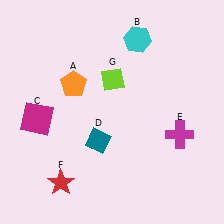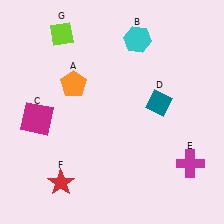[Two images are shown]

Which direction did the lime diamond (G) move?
The lime diamond (G) moved left.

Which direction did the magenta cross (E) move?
The magenta cross (E) moved down.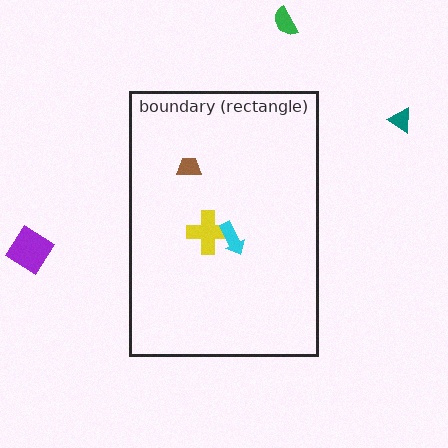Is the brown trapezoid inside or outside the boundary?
Inside.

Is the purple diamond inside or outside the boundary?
Outside.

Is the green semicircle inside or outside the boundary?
Outside.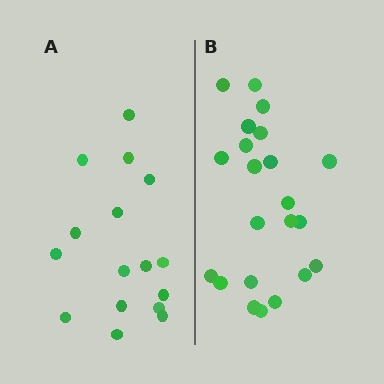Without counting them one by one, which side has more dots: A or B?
Region B (the right region) has more dots.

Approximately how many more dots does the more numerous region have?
Region B has about 6 more dots than region A.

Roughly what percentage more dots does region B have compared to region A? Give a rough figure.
About 40% more.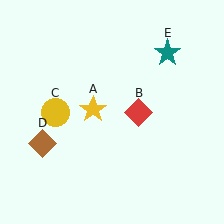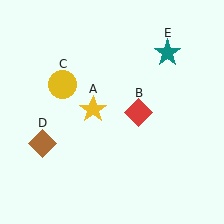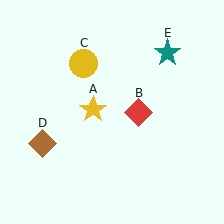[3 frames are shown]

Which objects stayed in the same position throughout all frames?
Yellow star (object A) and red diamond (object B) and brown diamond (object D) and teal star (object E) remained stationary.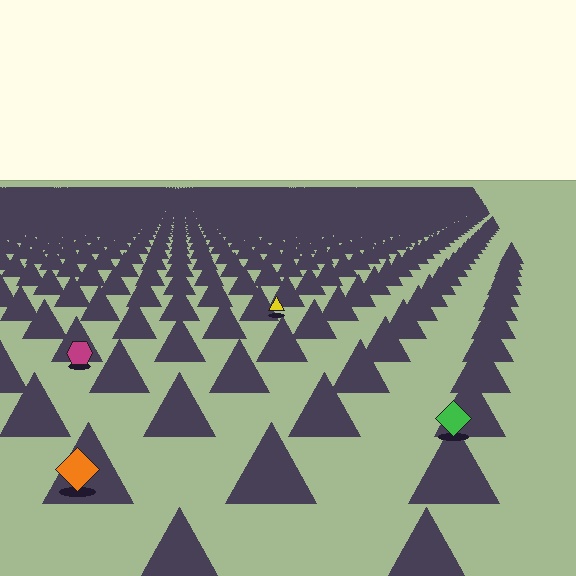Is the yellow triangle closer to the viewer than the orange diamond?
No. The orange diamond is closer — you can tell from the texture gradient: the ground texture is coarser near it.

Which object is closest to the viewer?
The orange diamond is closest. The texture marks near it are larger and more spread out.